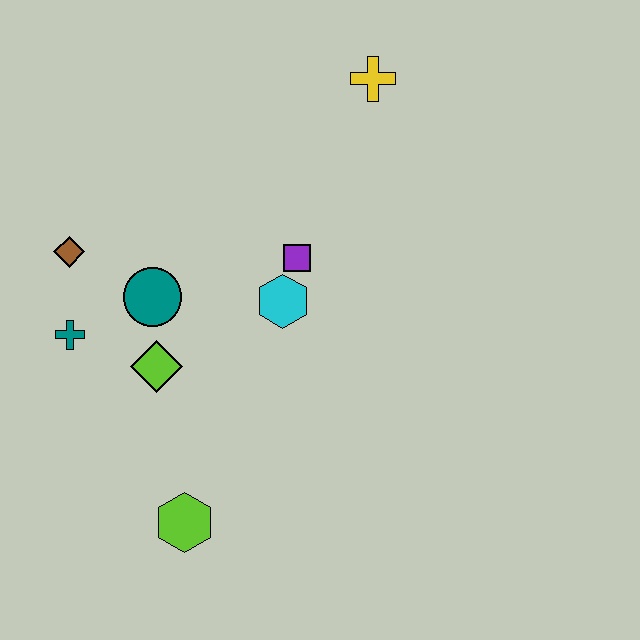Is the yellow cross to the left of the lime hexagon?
No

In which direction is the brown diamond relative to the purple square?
The brown diamond is to the left of the purple square.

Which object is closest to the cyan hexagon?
The purple square is closest to the cyan hexagon.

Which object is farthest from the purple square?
The lime hexagon is farthest from the purple square.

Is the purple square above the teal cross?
Yes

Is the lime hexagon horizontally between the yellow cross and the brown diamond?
Yes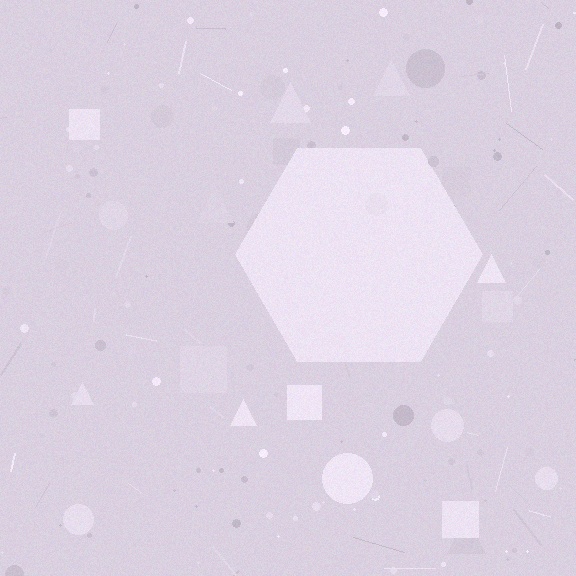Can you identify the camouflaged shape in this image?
The camouflaged shape is a hexagon.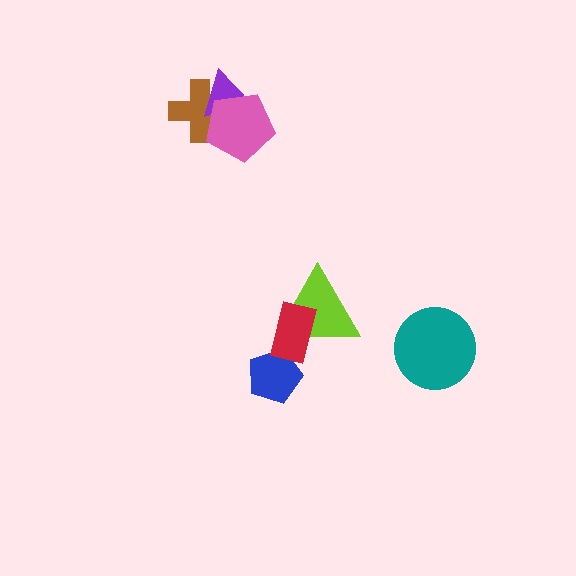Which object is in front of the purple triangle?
The pink pentagon is in front of the purple triangle.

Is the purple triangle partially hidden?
Yes, it is partially covered by another shape.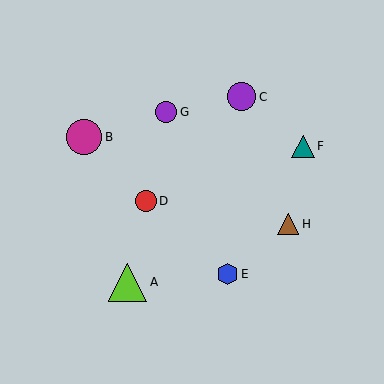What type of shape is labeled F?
Shape F is a teal triangle.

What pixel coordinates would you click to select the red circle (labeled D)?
Click at (146, 201) to select the red circle D.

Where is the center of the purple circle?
The center of the purple circle is at (166, 112).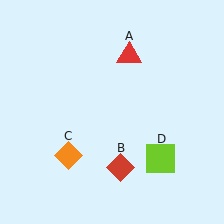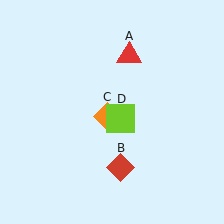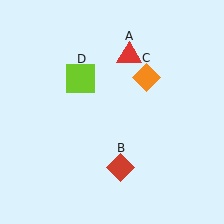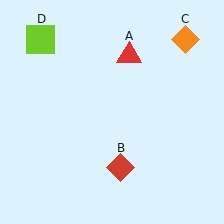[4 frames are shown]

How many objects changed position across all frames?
2 objects changed position: orange diamond (object C), lime square (object D).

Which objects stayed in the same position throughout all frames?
Red triangle (object A) and red diamond (object B) remained stationary.